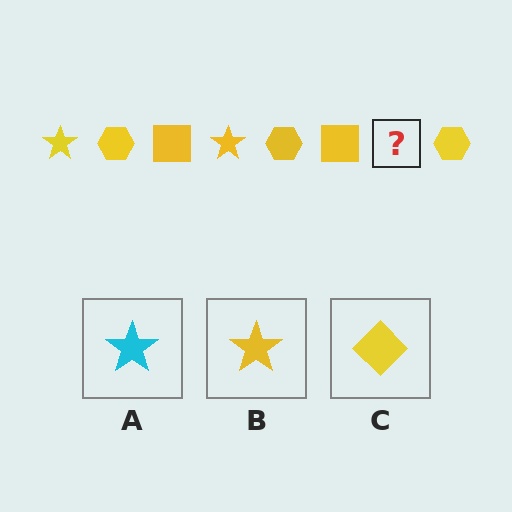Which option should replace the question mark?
Option B.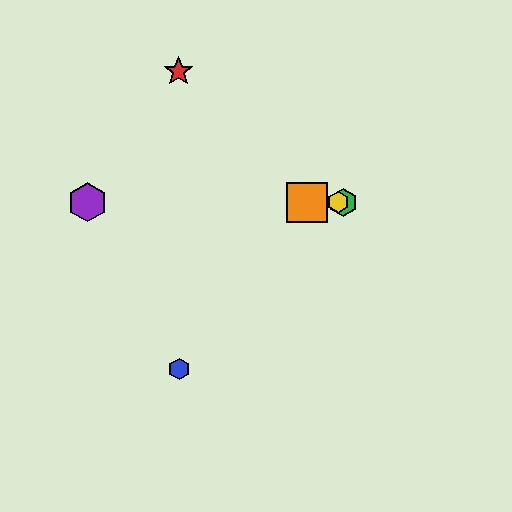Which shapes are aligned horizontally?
The green hexagon, the yellow hexagon, the purple hexagon, the orange square are aligned horizontally.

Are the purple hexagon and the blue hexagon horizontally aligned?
No, the purple hexagon is at y≈202 and the blue hexagon is at y≈369.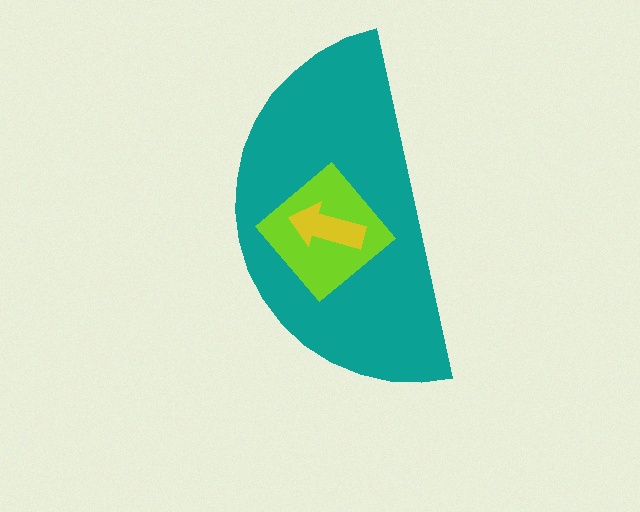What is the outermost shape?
The teal semicircle.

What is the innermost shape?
The yellow arrow.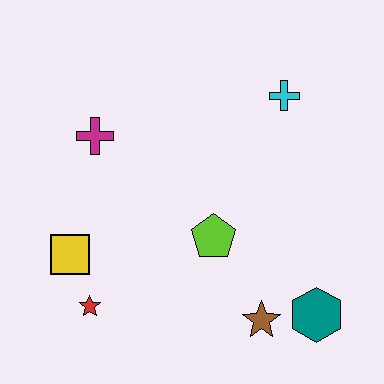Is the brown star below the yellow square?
Yes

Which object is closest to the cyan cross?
The lime pentagon is closest to the cyan cross.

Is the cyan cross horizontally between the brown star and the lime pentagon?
No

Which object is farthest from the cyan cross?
The red star is farthest from the cyan cross.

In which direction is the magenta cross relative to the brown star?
The magenta cross is above the brown star.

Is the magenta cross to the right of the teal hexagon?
No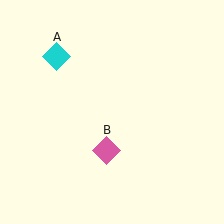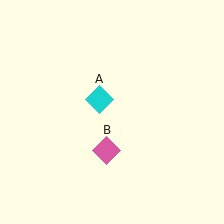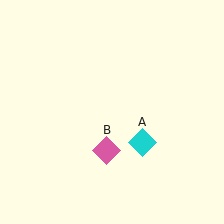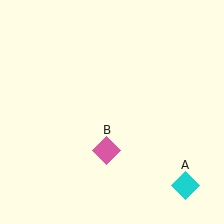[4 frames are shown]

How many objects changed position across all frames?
1 object changed position: cyan diamond (object A).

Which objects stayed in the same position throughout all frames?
Pink diamond (object B) remained stationary.